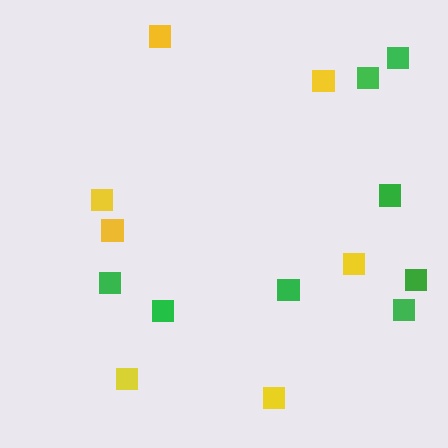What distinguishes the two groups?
There are 2 groups: one group of green squares (8) and one group of yellow squares (7).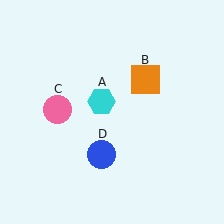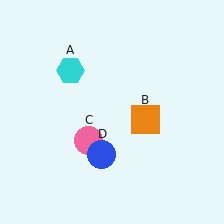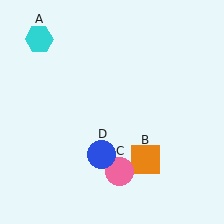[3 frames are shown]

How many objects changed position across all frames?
3 objects changed position: cyan hexagon (object A), orange square (object B), pink circle (object C).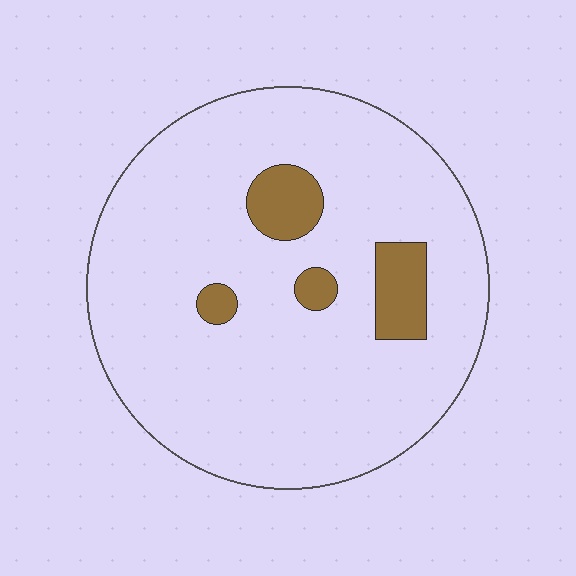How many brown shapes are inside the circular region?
4.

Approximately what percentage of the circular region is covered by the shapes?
Approximately 10%.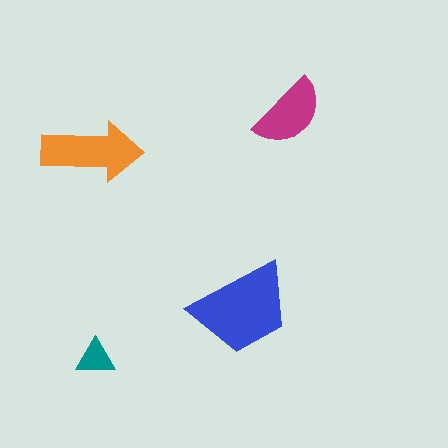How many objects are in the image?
There are 4 objects in the image.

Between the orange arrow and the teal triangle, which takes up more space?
The orange arrow.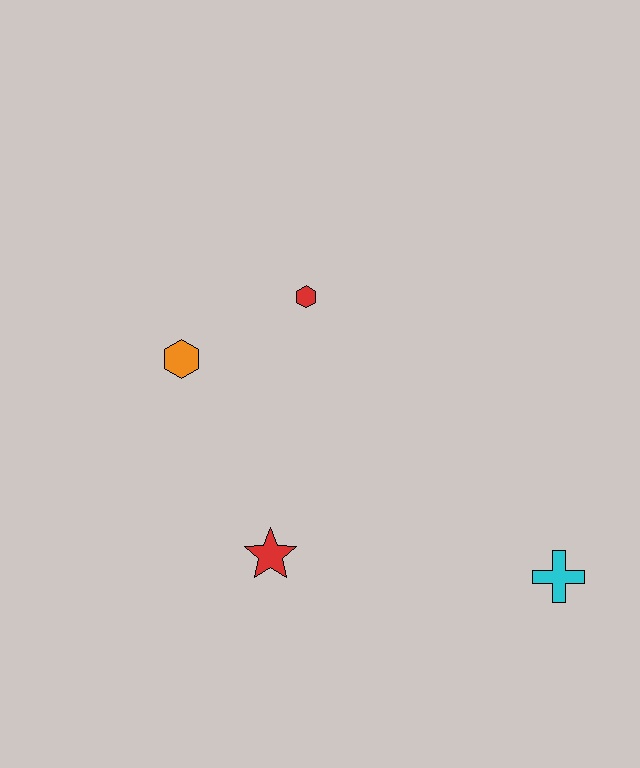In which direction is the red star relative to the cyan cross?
The red star is to the left of the cyan cross.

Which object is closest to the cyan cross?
The red star is closest to the cyan cross.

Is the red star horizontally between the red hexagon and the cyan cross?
No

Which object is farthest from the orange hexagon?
The cyan cross is farthest from the orange hexagon.